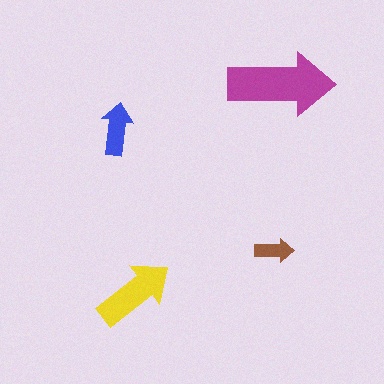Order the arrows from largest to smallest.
the magenta one, the yellow one, the blue one, the brown one.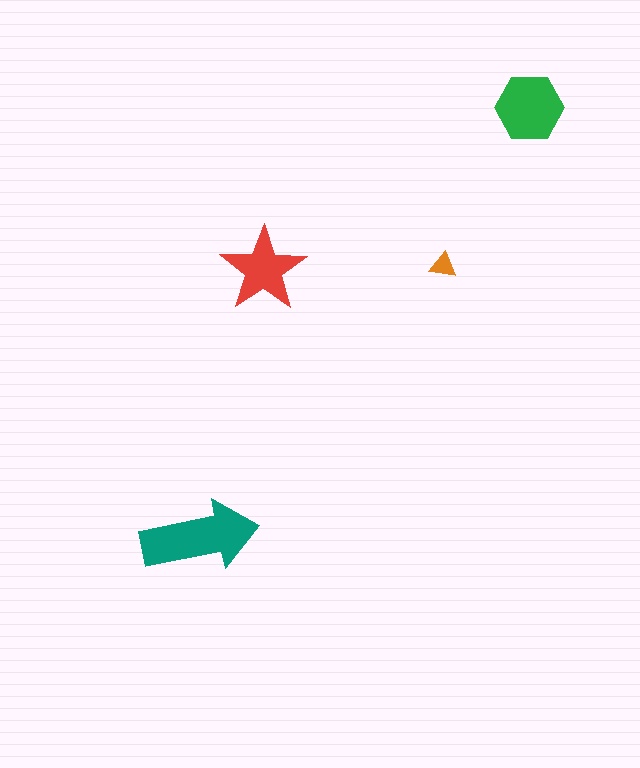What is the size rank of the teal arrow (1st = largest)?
1st.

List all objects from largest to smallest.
The teal arrow, the green hexagon, the red star, the orange triangle.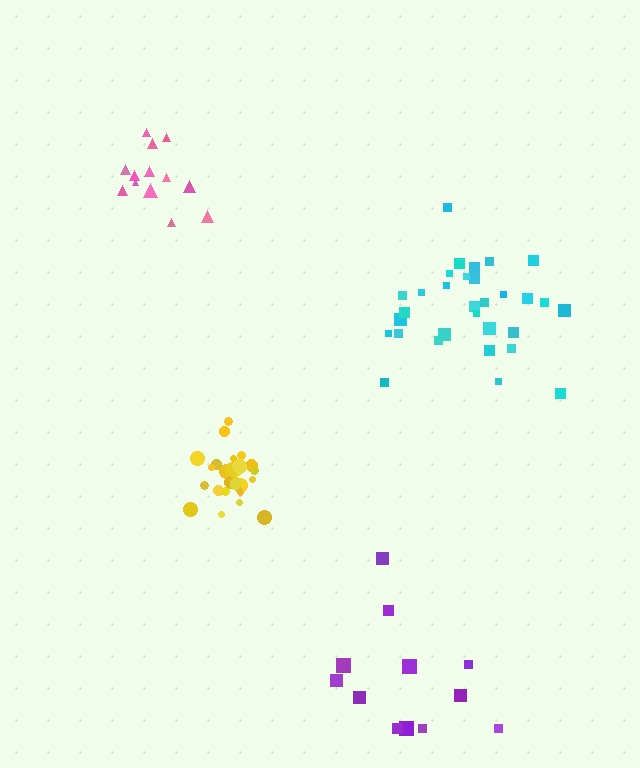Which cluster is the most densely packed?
Yellow.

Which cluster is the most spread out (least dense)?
Purple.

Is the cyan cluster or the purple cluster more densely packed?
Cyan.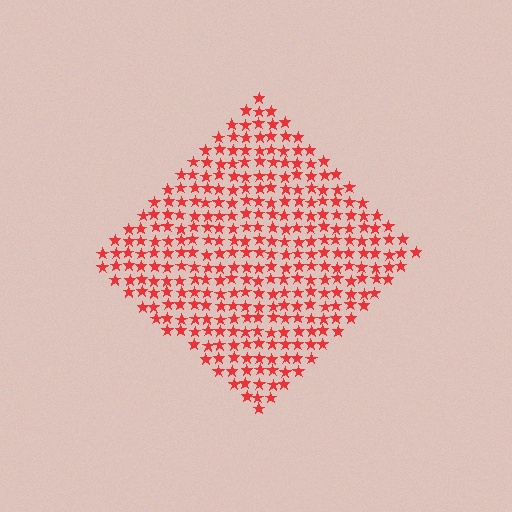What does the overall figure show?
The overall figure shows a diamond.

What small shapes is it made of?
It is made of small stars.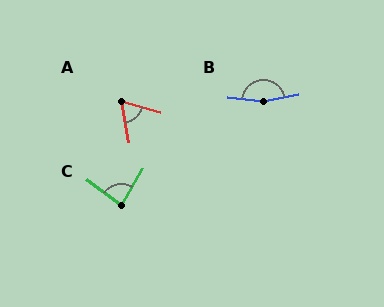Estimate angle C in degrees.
Approximately 84 degrees.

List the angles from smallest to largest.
A (65°), C (84°), B (162°).